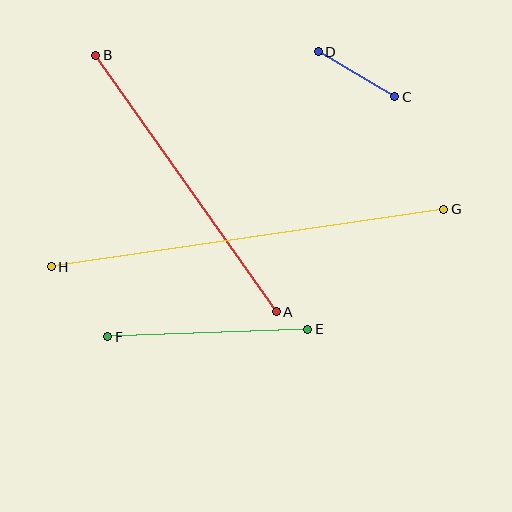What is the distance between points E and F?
The distance is approximately 200 pixels.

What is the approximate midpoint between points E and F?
The midpoint is at approximately (208, 333) pixels.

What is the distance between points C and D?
The distance is approximately 89 pixels.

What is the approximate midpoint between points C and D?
The midpoint is at approximately (356, 74) pixels.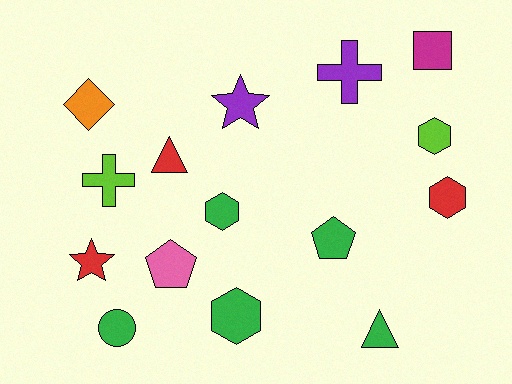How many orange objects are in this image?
There is 1 orange object.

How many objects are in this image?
There are 15 objects.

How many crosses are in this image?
There are 2 crosses.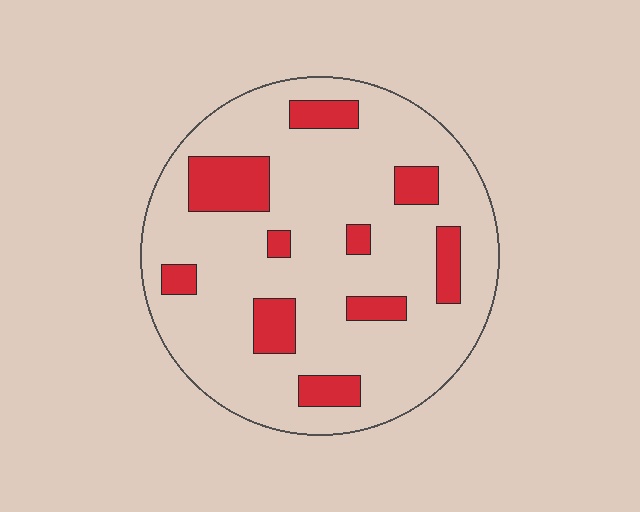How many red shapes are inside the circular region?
10.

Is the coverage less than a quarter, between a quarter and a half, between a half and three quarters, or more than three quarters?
Less than a quarter.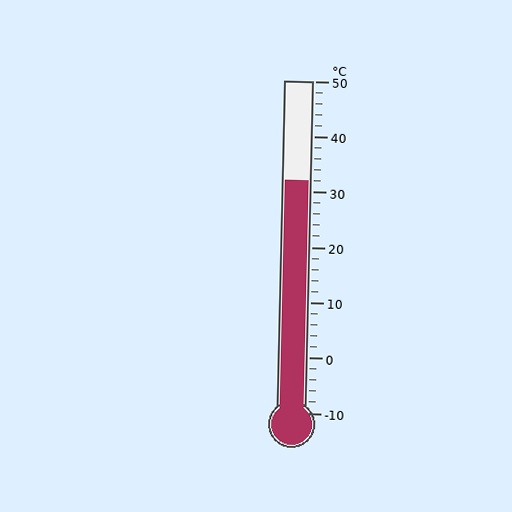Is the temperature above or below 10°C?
The temperature is above 10°C.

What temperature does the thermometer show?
The thermometer shows approximately 32°C.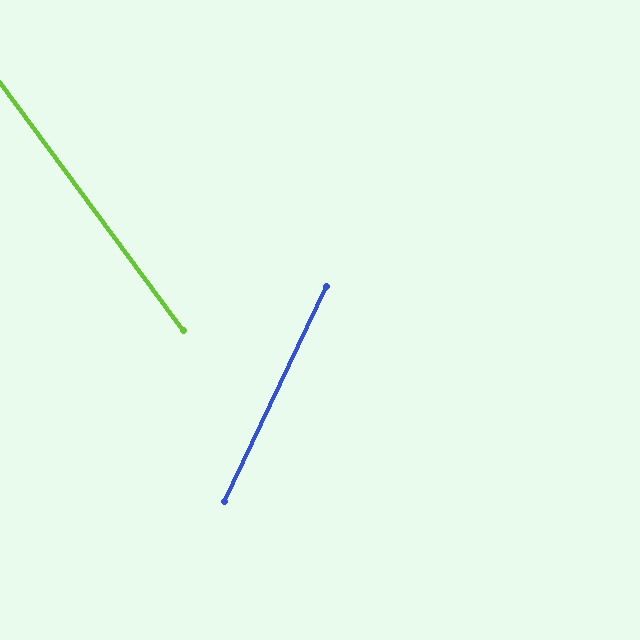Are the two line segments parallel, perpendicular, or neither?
Neither parallel nor perpendicular — they differ by about 62°.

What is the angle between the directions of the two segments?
Approximately 62 degrees.